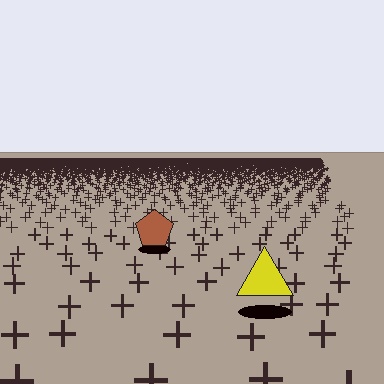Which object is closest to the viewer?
The yellow triangle is closest. The texture marks near it are larger and more spread out.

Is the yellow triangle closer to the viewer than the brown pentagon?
Yes. The yellow triangle is closer — you can tell from the texture gradient: the ground texture is coarser near it.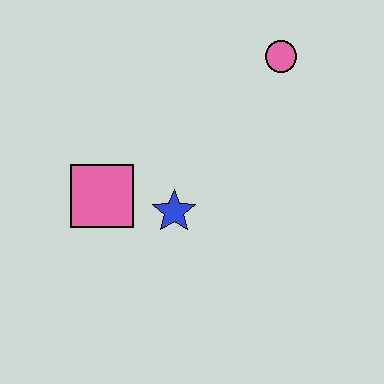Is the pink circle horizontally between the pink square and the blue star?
No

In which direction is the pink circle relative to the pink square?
The pink circle is to the right of the pink square.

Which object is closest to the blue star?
The pink square is closest to the blue star.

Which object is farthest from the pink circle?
The pink square is farthest from the pink circle.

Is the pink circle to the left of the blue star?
No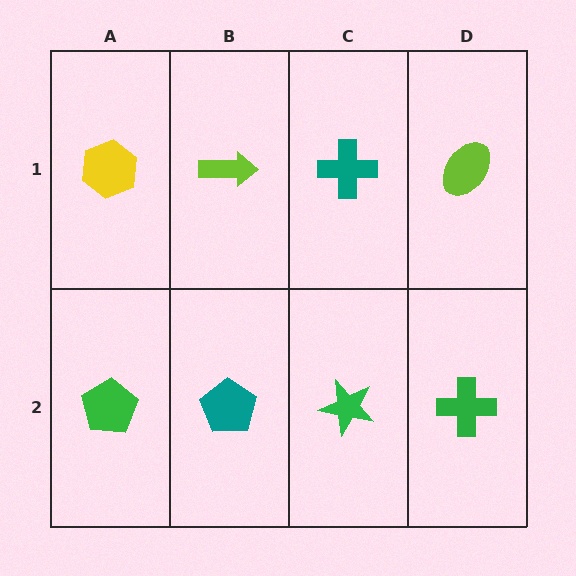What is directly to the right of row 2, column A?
A teal pentagon.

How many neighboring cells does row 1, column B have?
3.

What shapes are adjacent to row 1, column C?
A green star (row 2, column C), a lime arrow (row 1, column B), a lime ellipse (row 1, column D).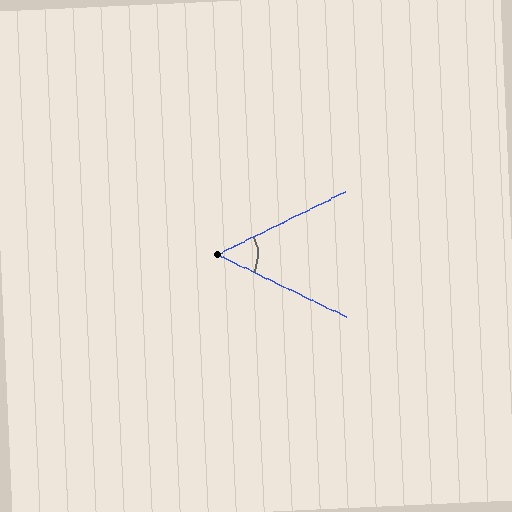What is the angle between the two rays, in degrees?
Approximately 52 degrees.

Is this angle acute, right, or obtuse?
It is acute.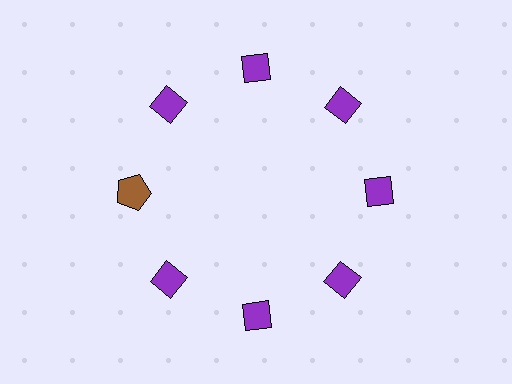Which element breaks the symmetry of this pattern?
The brown pentagon at roughly the 9 o'clock position breaks the symmetry. All other shapes are purple diamonds.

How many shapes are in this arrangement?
There are 8 shapes arranged in a ring pattern.